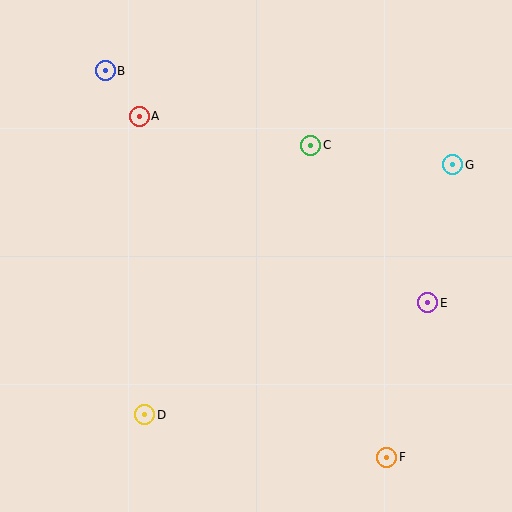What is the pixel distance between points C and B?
The distance between C and B is 219 pixels.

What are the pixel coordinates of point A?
Point A is at (139, 116).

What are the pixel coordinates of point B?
Point B is at (105, 71).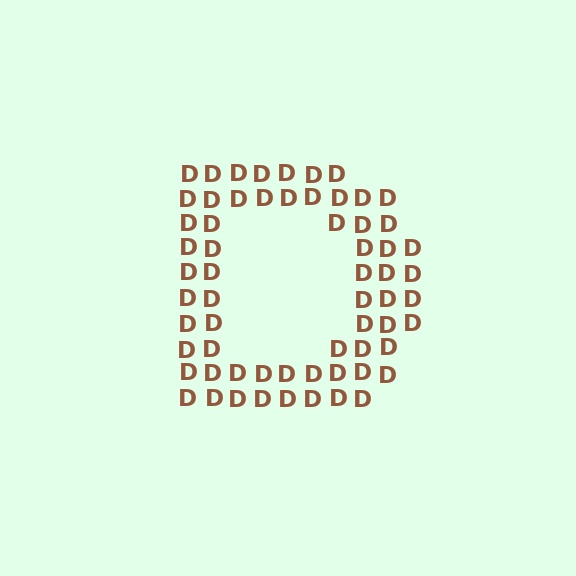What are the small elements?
The small elements are letter D's.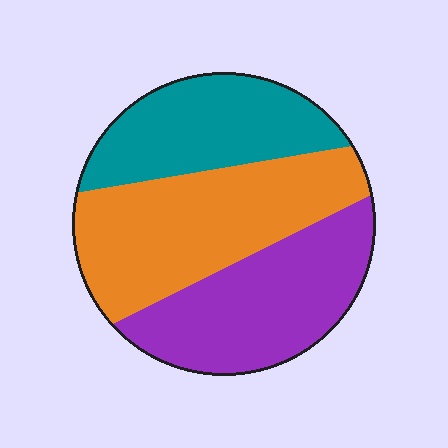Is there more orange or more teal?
Orange.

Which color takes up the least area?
Teal, at roughly 25%.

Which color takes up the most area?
Orange, at roughly 40%.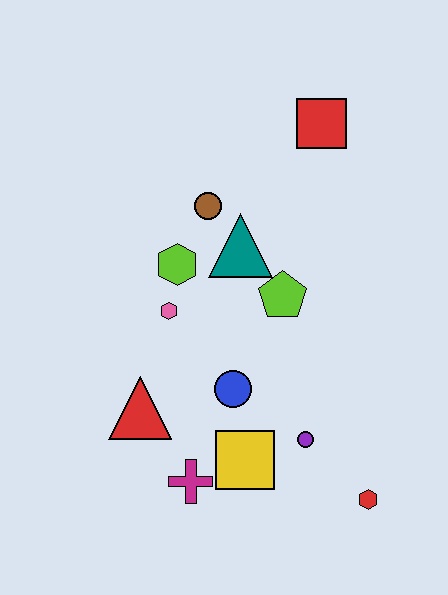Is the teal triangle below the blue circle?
No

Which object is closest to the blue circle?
The yellow square is closest to the blue circle.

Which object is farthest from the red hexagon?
The red square is farthest from the red hexagon.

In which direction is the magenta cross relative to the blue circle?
The magenta cross is below the blue circle.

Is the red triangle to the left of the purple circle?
Yes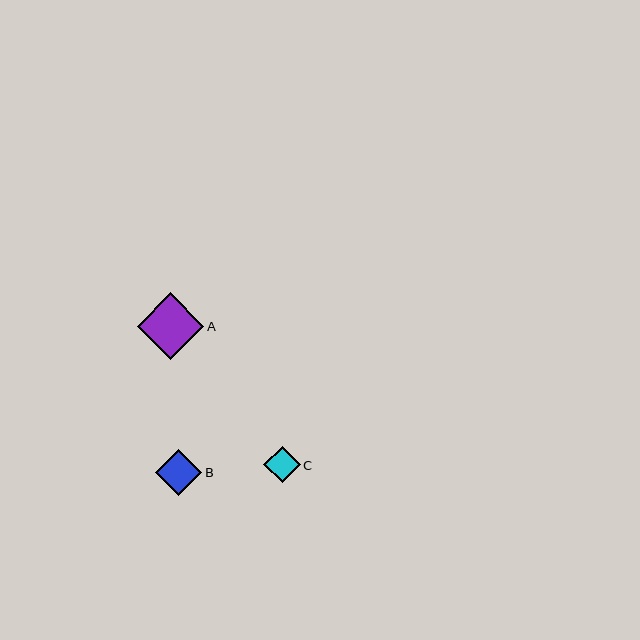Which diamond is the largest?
Diamond A is the largest with a size of approximately 66 pixels.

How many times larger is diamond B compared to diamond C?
Diamond B is approximately 1.3 times the size of diamond C.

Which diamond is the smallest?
Diamond C is the smallest with a size of approximately 37 pixels.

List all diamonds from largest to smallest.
From largest to smallest: A, B, C.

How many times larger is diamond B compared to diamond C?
Diamond B is approximately 1.3 times the size of diamond C.